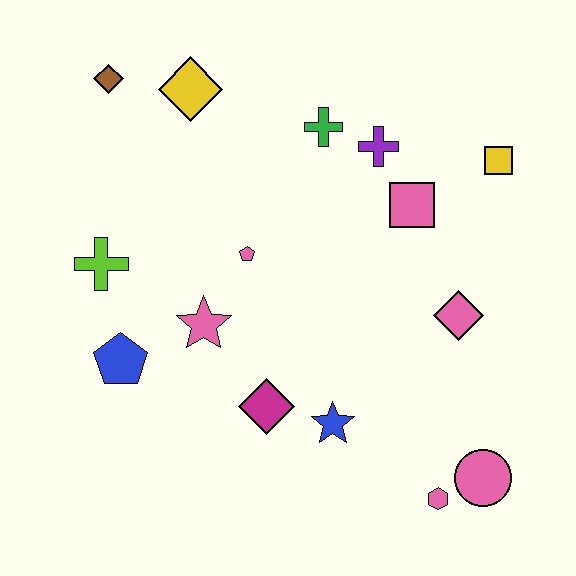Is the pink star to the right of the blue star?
No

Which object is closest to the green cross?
The purple cross is closest to the green cross.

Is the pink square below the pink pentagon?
No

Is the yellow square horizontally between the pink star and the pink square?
No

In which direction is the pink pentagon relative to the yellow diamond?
The pink pentagon is below the yellow diamond.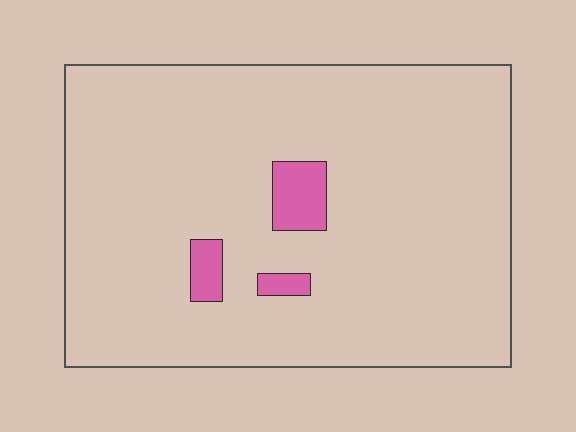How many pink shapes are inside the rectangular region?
3.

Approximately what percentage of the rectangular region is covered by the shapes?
Approximately 5%.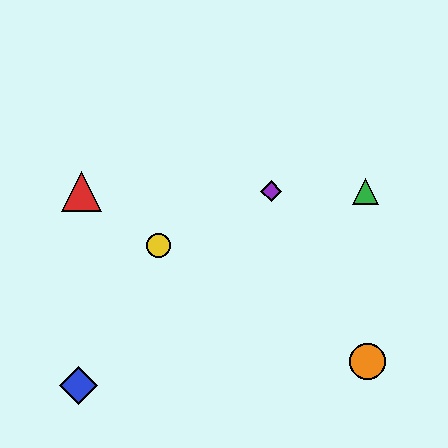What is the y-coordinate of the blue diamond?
The blue diamond is at y≈386.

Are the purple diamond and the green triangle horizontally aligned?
Yes, both are at y≈191.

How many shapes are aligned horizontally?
3 shapes (the red triangle, the green triangle, the purple diamond) are aligned horizontally.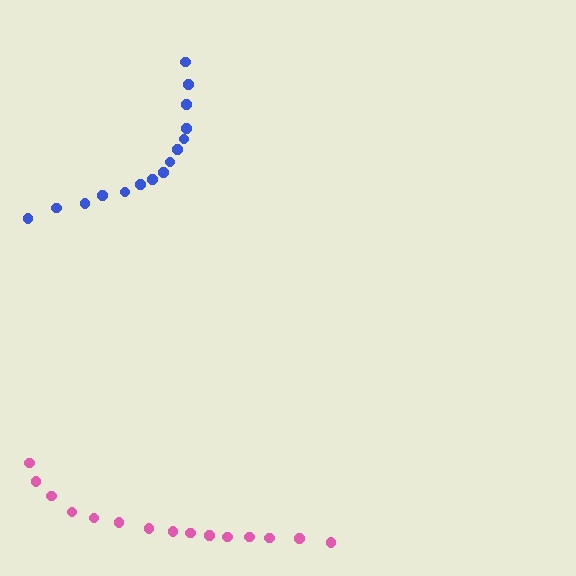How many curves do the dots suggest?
There are 2 distinct paths.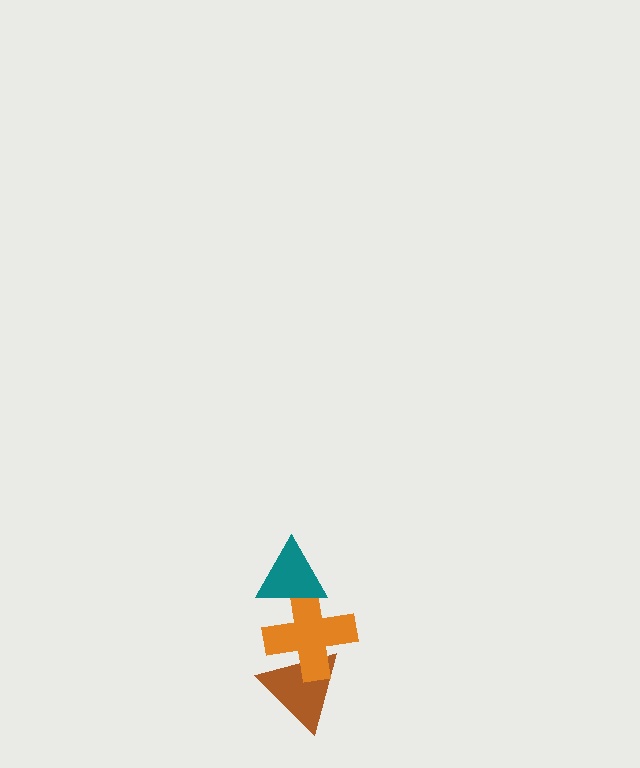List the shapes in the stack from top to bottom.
From top to bottom: the teal triangle, the orange cross, the brown triangle.